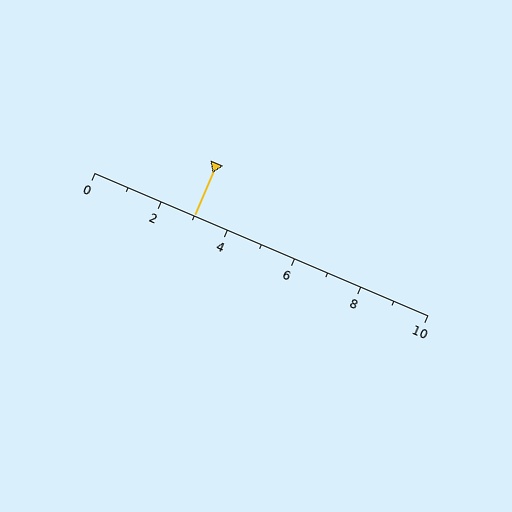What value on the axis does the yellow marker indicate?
The marker indicates approximately 3.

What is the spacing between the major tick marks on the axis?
The major ticks are spaced 2 apart.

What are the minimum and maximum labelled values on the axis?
The axis runs from 0 to 10.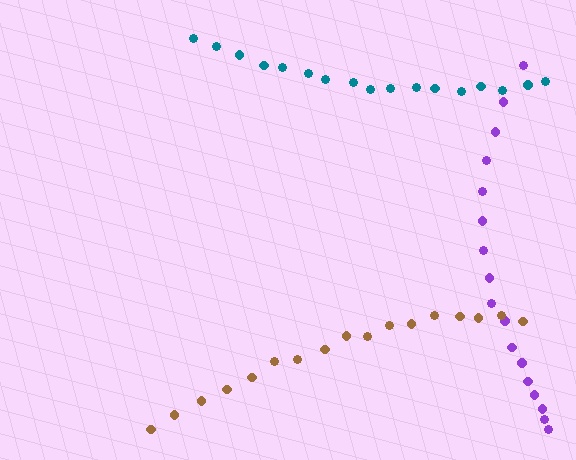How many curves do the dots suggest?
There are 3 distinct paths.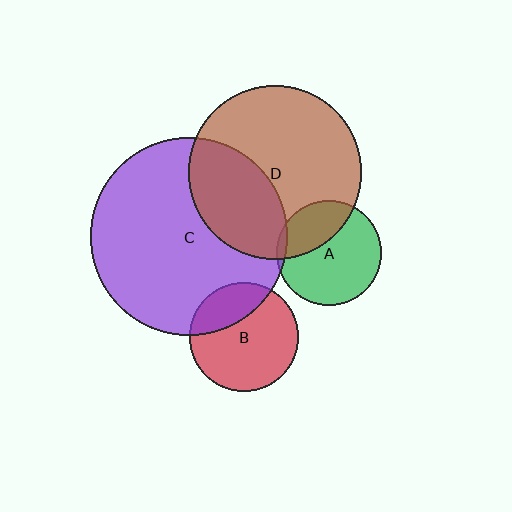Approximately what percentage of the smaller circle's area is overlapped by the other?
Approximately 35%.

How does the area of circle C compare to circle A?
Approximately 3.5 times.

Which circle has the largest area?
Circle C (purple).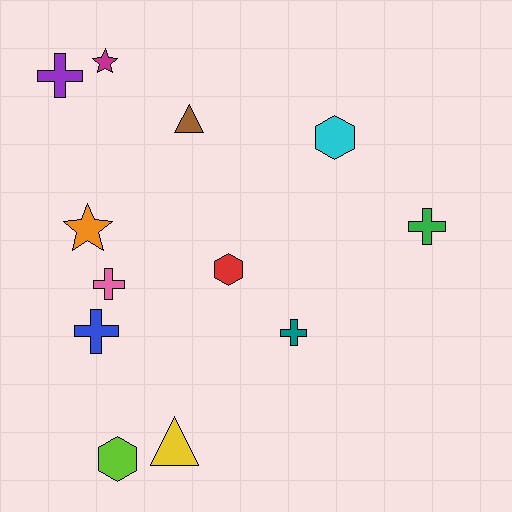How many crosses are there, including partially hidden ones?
There are 5 crosses.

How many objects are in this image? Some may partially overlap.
There are 12 objects.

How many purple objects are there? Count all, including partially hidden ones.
There is 1 purple object.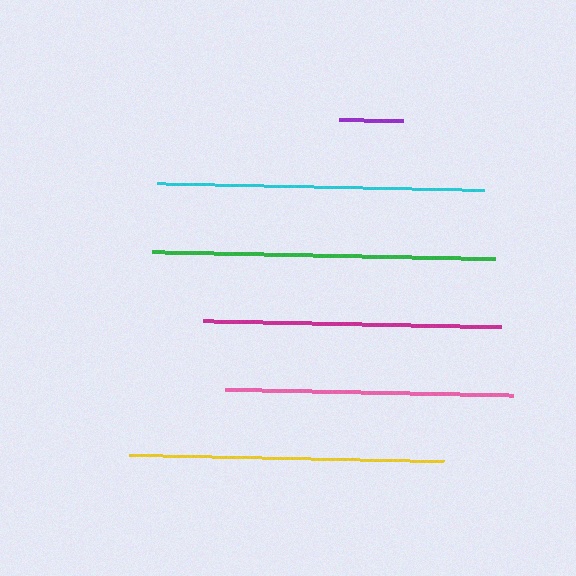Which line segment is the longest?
The green line is the longest at approximately 343 pixels.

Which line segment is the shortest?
The purple line is the shortest at approximately 65 pixels.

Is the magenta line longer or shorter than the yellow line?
The yellow line is longer than the magenta line.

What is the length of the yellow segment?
The yellow segment is approximately 315 pixels long.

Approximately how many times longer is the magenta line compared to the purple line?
The magenta line is approximately 4.6 times the length of the purple line.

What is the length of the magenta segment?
The magenta segment is approximately 298 pixels long.